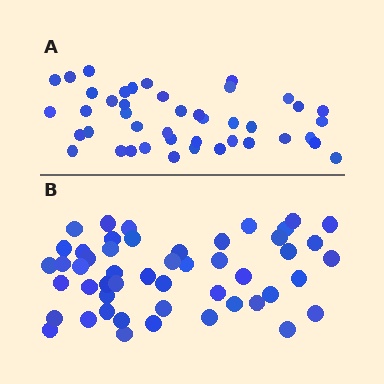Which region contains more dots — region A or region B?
Region B (the bottom region) has more dots.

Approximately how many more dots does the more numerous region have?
Region B has roughly 8 or so more dots than region A.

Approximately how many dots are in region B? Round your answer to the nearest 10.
About 50 dots.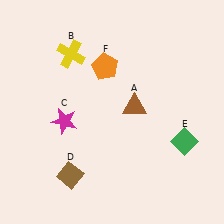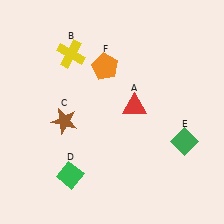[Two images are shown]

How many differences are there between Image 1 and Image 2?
There are 3 differences between the two images.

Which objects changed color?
A changed from brown to red. C changed from magenta to brown. D changed from brown to green.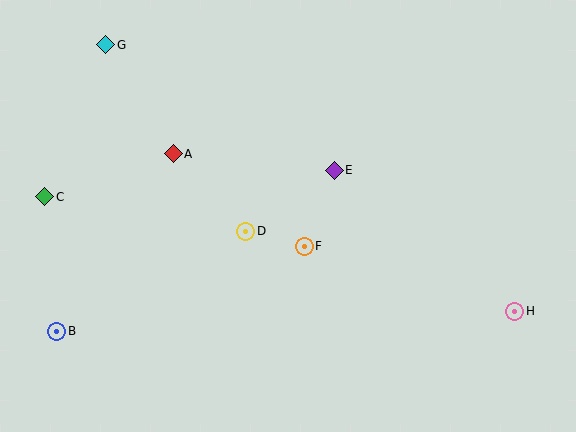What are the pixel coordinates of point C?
Point C is at (45, 197).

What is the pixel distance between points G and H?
The distance between G and H is 488 pixels.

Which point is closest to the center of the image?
Point F at (304, 246) is closest to the center.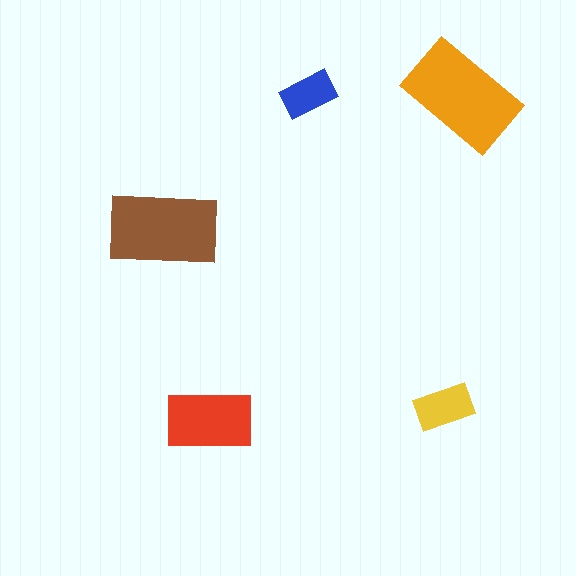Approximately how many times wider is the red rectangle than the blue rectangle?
About 1.5 times wider.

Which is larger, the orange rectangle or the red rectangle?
The orange one.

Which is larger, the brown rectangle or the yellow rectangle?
The brown one.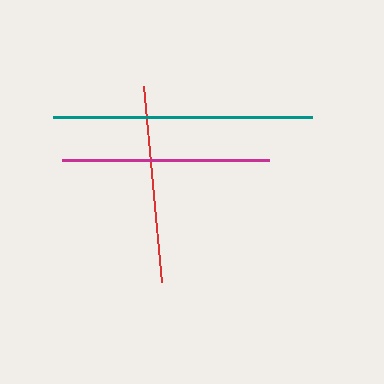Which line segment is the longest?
The teal line is the longest at approximately 259 pixels.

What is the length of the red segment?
The red segment is approximately 196 pixels long.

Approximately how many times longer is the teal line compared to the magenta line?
The teal line is approximately 1.2 times the length of the magenta line.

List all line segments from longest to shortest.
From longest to shortest: teal, magenta, red.